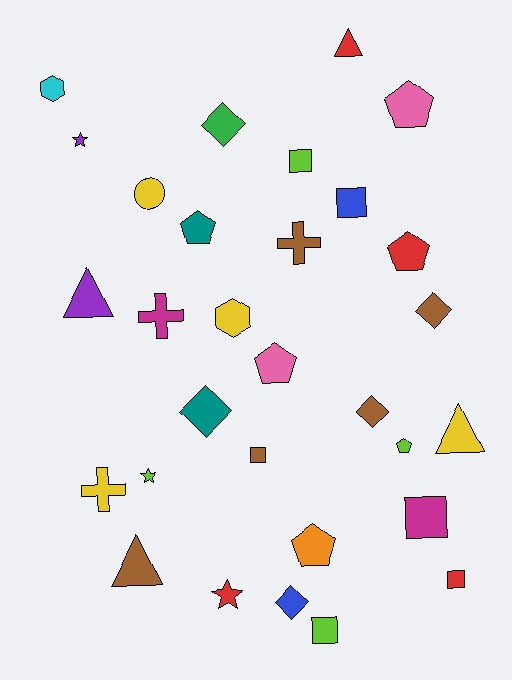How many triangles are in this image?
There are 4 triangles.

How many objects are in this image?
There are 30 objects.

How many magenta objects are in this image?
There are 2 magenta objects.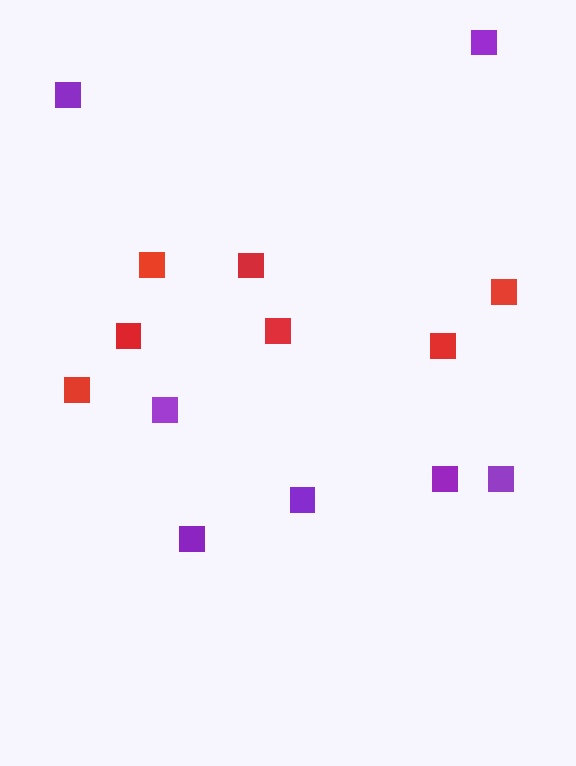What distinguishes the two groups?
There are 2 groups: one group of purple squares (7) and one group of red squares (7).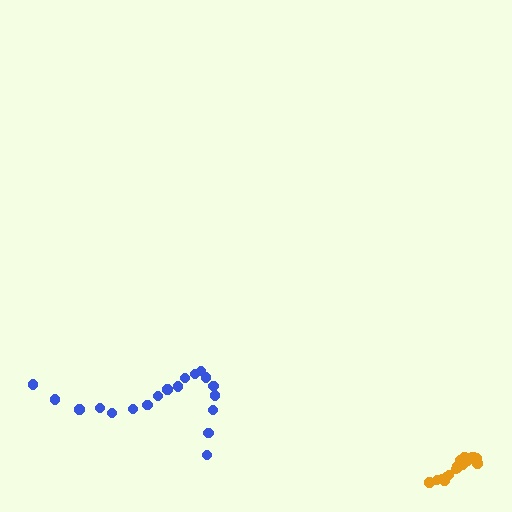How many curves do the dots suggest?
There are 2 distinct paths.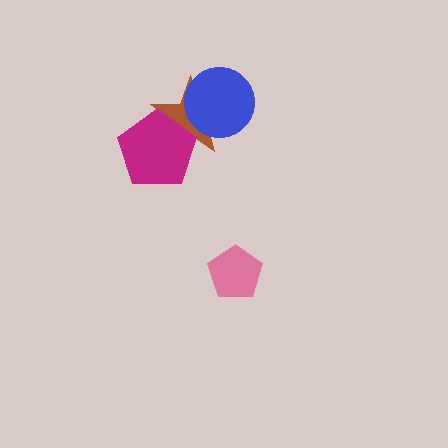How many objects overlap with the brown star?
2 objects overlap with the brown star.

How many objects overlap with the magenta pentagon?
1 object overlaps with the magenta pentagon.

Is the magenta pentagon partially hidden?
No, no other shape covers it.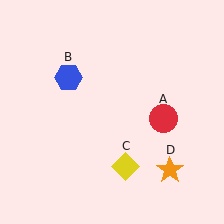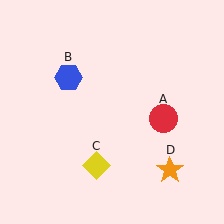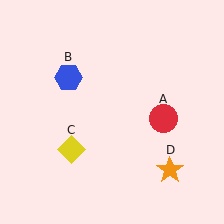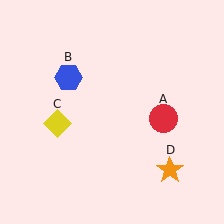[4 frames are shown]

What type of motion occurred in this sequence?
The yellow diamond (object C) rotated clockwise around the center of the scene.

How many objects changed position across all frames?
1 object changed position: yellow diamond (object C).